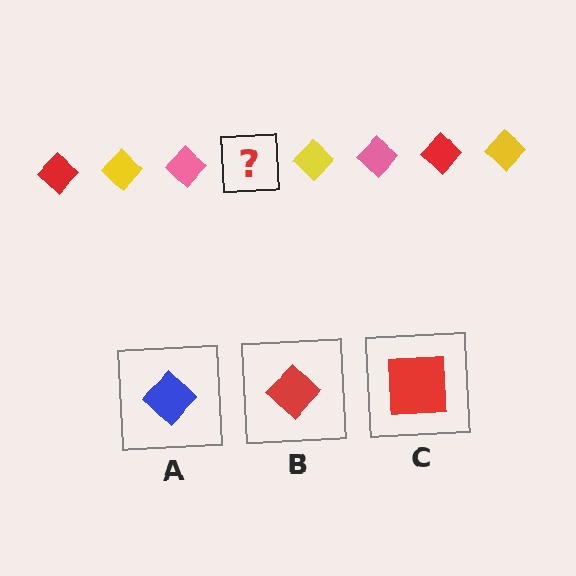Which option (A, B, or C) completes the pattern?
B.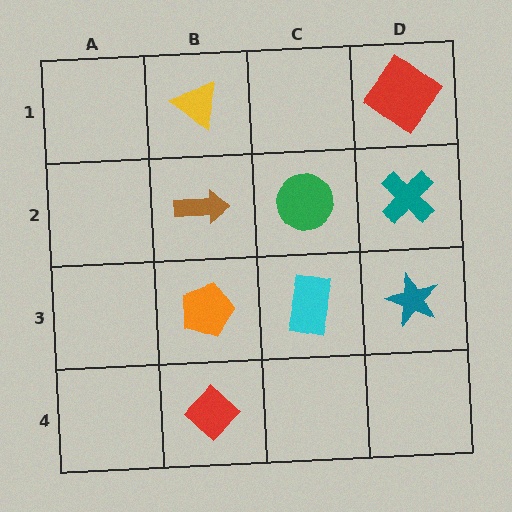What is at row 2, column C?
A green circle.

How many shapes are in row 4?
1 shape.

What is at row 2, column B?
A brown arrow.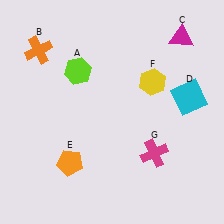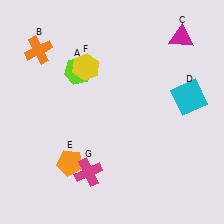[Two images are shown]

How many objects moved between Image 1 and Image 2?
2 objects moved between the two images.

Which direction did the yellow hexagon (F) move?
The yellow hexagon (F) moved left.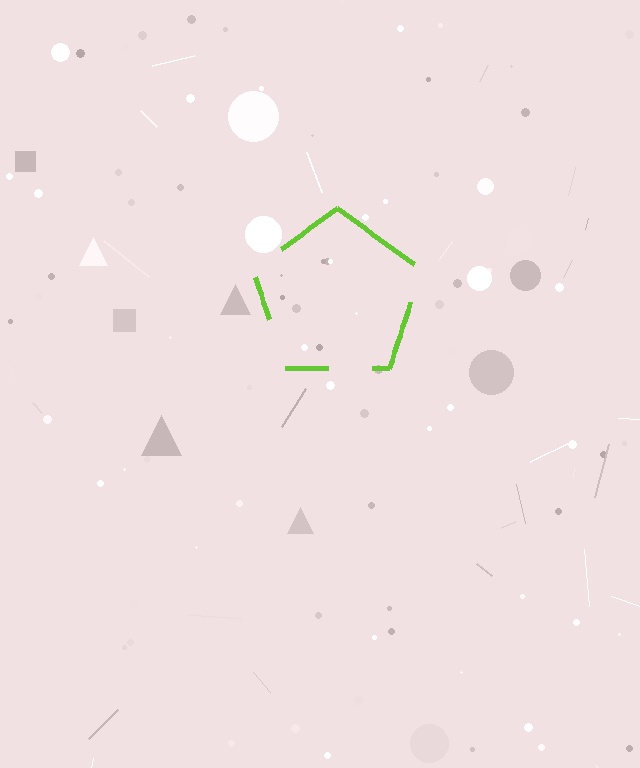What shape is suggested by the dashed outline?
The dashed outline suggests a pentagon.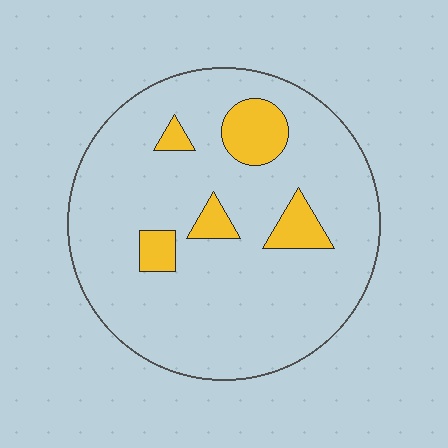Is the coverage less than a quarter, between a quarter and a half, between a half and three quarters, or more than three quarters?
Less than a quarter.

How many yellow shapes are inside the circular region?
5.